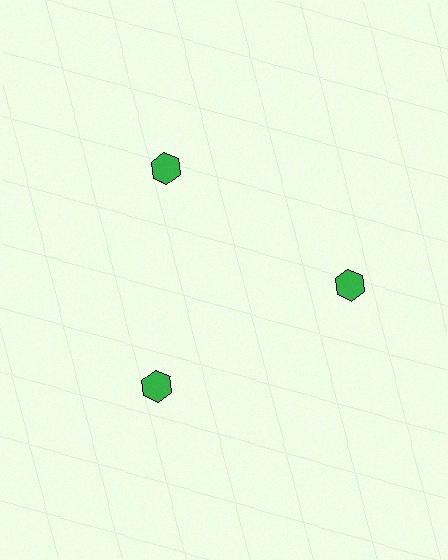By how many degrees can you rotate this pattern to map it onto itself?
The pattern maps onto itself every 120 degrees of rotation.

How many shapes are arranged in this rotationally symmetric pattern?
There are 3 shapes, arranged in 3 groups of 1.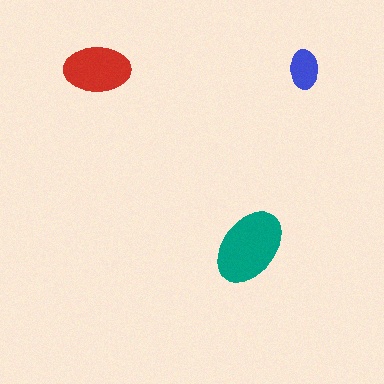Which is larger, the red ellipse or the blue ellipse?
The red one.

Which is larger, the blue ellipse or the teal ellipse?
The teal one.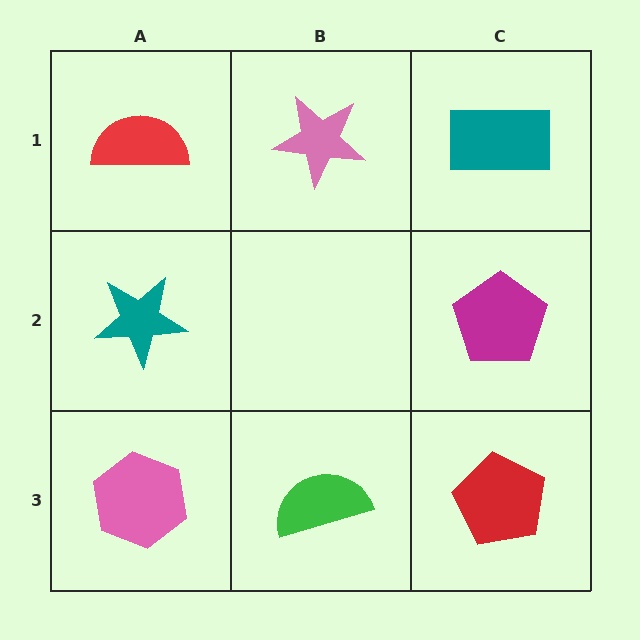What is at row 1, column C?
A teal rectangle.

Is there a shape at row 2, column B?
No, that cell is empty.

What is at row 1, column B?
A pink star.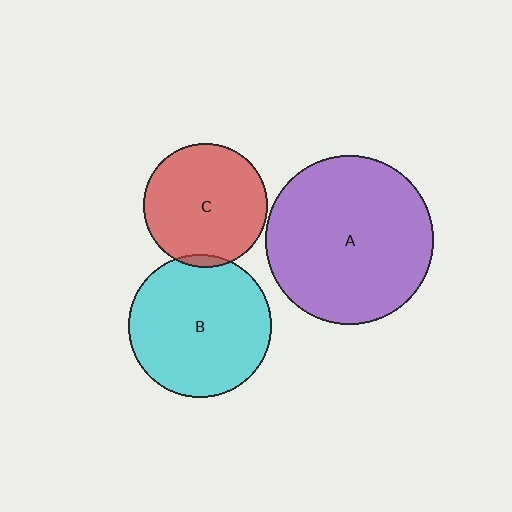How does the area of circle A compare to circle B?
Approximately 1.4 times.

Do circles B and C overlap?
Yes.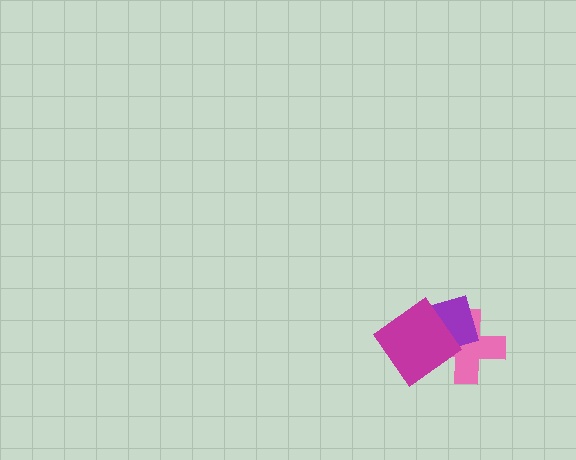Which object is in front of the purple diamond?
The magenta diamond is in front of the purple diamond.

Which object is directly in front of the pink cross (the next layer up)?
The purple diamond is directly in front of the pink cross.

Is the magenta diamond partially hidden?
No, no other shape covers it.